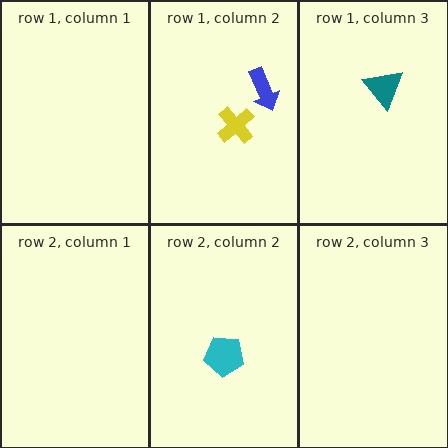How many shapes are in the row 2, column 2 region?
1.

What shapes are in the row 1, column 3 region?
The teal triangle.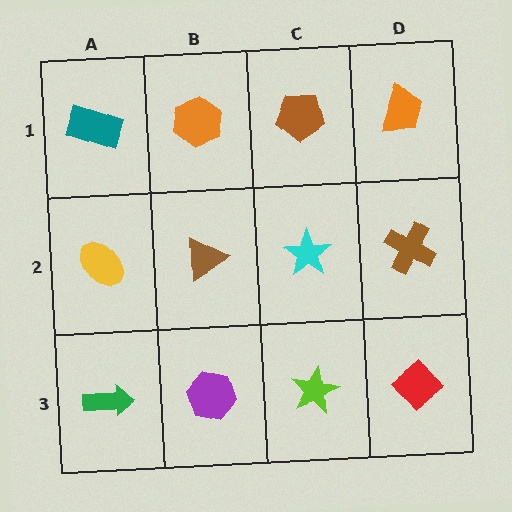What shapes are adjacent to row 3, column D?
A brown cross (row 2, column D), a lime star (row 3, column C).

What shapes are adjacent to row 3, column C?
A cyan star (row 2, column C), a purple hexagon (row 3, column B), a red diamond (row 3, column D).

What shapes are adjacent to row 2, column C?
A brown pentagon (row 1, column C), a lime star (row 3, column C), a brown triangle (row 2, column B), a brown cross (row 2, column D).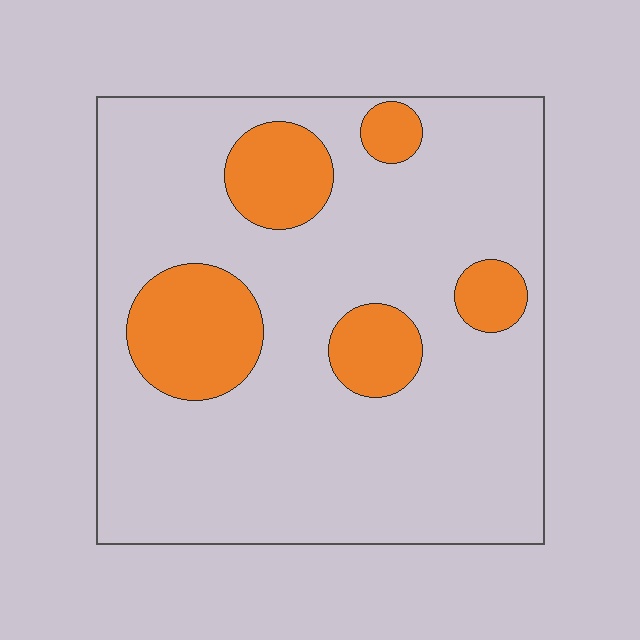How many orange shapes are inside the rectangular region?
5.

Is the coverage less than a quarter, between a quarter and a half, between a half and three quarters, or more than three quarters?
Less than a quarter.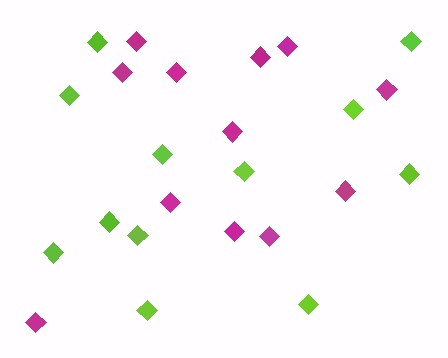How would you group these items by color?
There are 2 groups: one group of magenta diamonds (12) and one group of lime diamonds (12).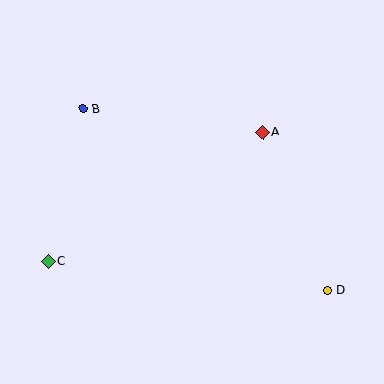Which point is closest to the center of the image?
Point A at (262, 132) is closest to the center.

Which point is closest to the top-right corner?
Point A is closest to the top-right corner.